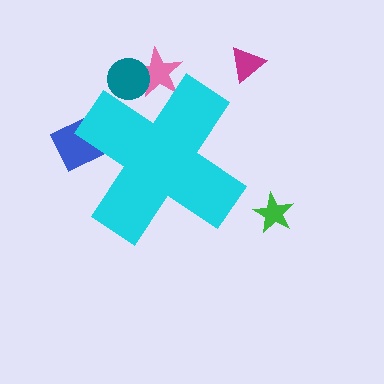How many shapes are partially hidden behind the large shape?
3 shapes are partially hidden.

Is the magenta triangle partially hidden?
No, the magenta triangle is fully visible.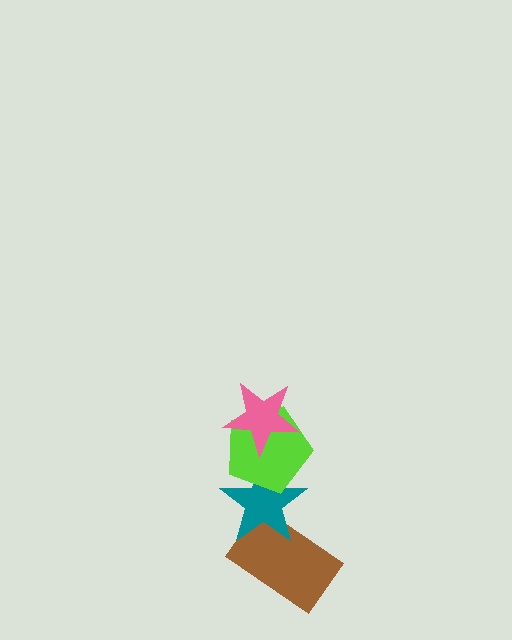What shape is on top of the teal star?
The lime pentagon is on top of the teal star.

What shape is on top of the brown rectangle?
The teal star is on top of the brown rectangle.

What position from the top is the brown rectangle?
The brown rectangle is 4th from the top.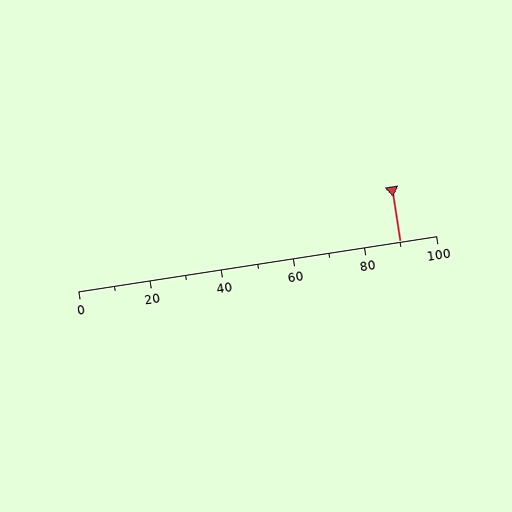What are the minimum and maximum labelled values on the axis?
The axis runs from 0 to 100.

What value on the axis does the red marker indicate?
The marker indicates approximately 90.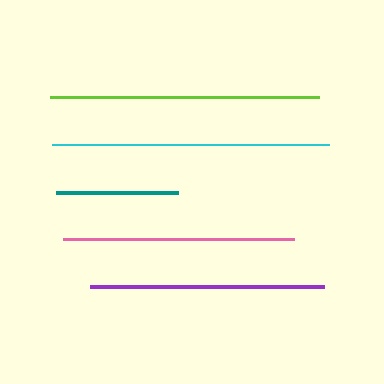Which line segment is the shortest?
The teal line is the shortest at approximately 123 pixels.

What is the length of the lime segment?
The lime segment is approximately 269 pixels long.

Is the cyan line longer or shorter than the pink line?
The cyan line is longer than the pink line.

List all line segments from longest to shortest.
From longest to shortest: cyan, lime, purple, pink, teal.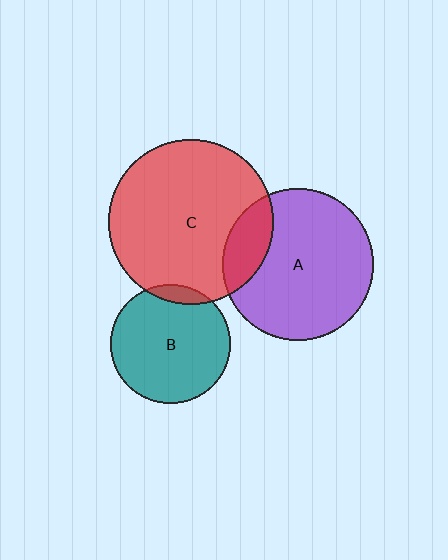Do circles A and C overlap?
Yes.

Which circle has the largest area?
Circle C (red).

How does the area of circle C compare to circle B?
Approximately 1.9 times.